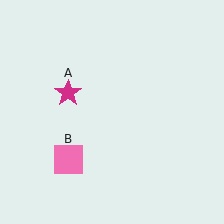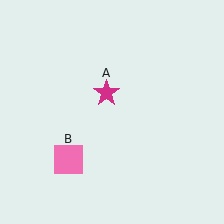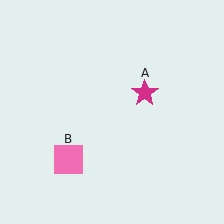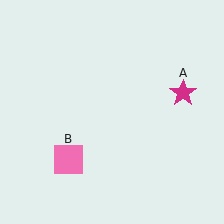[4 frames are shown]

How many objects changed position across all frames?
1 object changed position: magenta star (object A).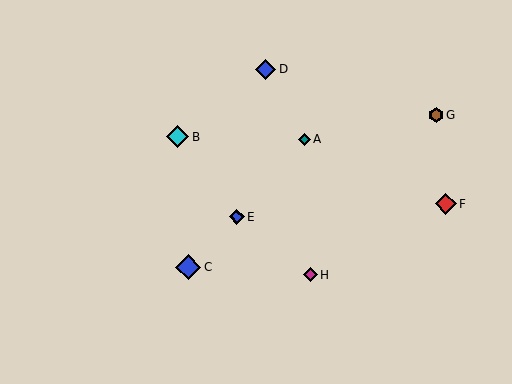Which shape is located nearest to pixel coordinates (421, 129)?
The brown hexagon (labeled G) at (436, 115) is nearest to that location.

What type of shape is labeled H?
Shape H is a magenta diamond.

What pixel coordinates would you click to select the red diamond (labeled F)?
Click at (446, 204) to select the red diamond F.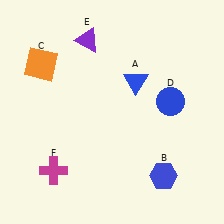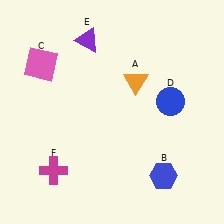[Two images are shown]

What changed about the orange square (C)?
In Image 1, C is orange. In Image 2, it changed to pink.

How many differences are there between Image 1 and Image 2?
There are 2 differences between the two images.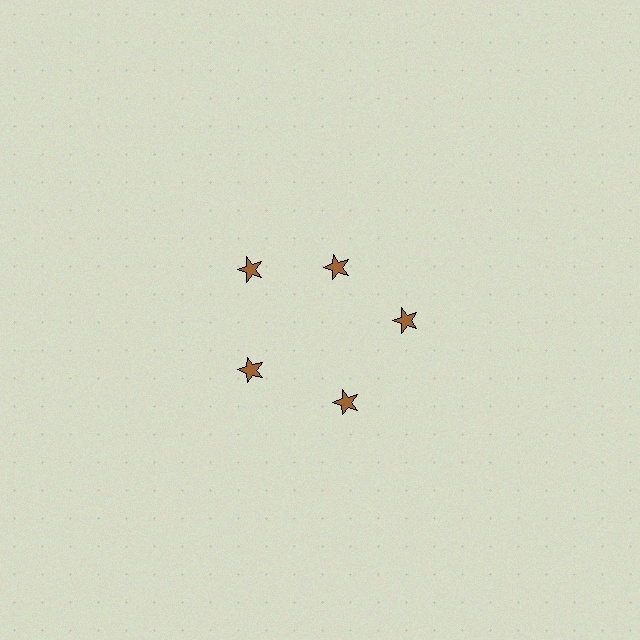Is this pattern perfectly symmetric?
No. The 5 brown stars are arranged in a ring, but one element near the 1 o'clock position is pulled inward toward the center, breaking the 5-fold rotational symmetry.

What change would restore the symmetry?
The symmetry would be restored by moving it outward, back onto the ring so that all 5 stars sit at equal angles and equal distance from the center.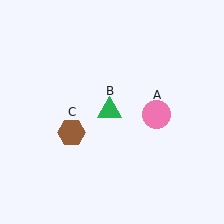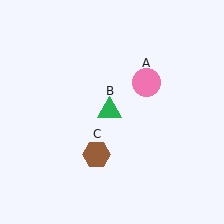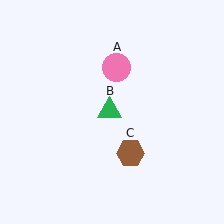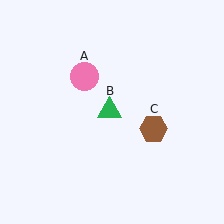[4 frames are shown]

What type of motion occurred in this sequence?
The pink circle (object A), brown hexagon (object C) rotated counterclockwise around the center of the scene.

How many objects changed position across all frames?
2 objects changed position: pink circle (object A), brown hexagon (object C).